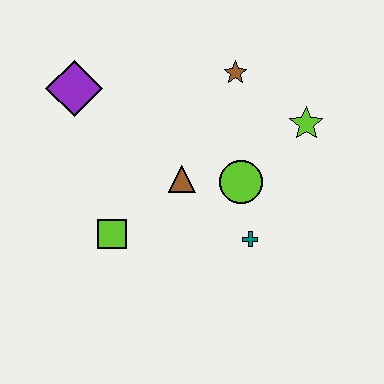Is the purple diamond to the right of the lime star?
No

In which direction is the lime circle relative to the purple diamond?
The lime circle is to the right of the purple diamond.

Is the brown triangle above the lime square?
Yes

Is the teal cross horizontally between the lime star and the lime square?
Yes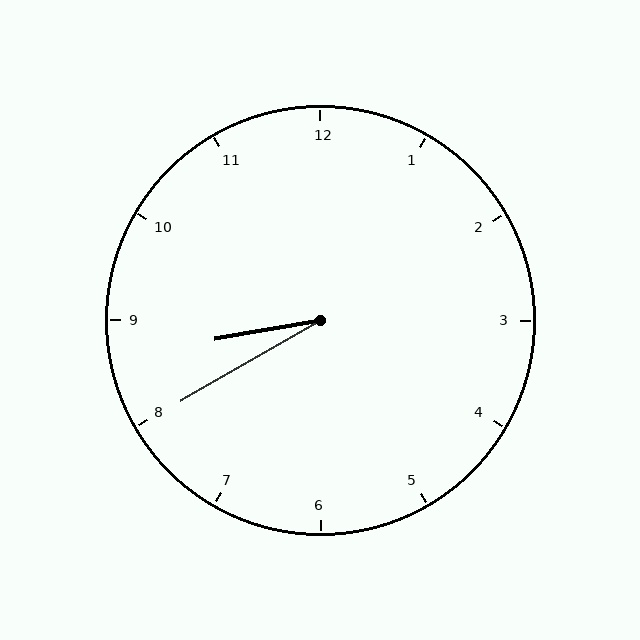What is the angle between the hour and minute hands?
Approximately 20 degrees.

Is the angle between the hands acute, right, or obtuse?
It is acute.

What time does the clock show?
8:40.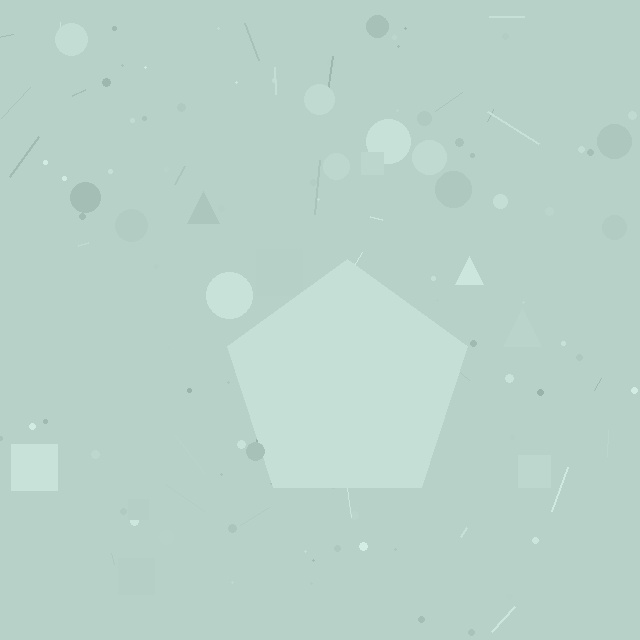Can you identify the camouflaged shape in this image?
The camouflaged shape is a pentagon.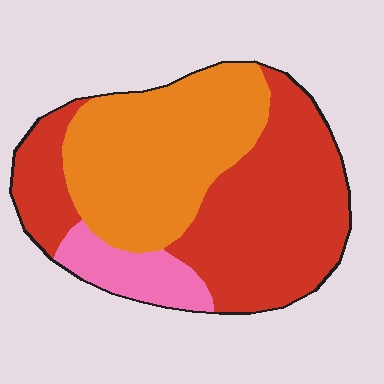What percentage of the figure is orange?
Orange covers about 40% of the figure.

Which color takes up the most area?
Red, at roughly 50%.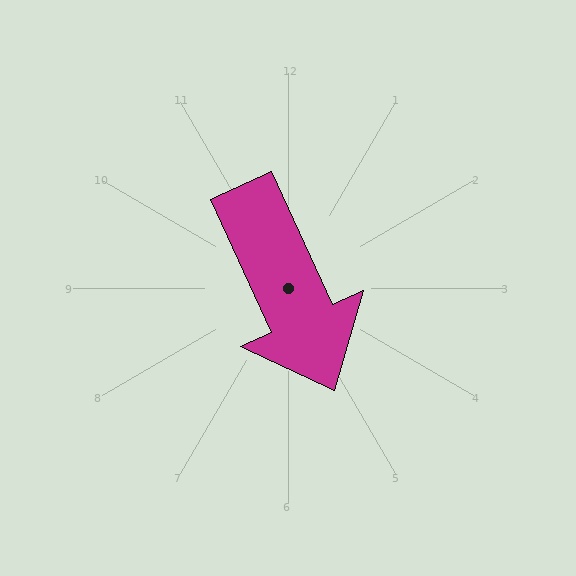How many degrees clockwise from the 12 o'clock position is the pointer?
Approximately 155 degrees.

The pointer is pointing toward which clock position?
Roughly 5 o'clock.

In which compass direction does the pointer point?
Southeast.